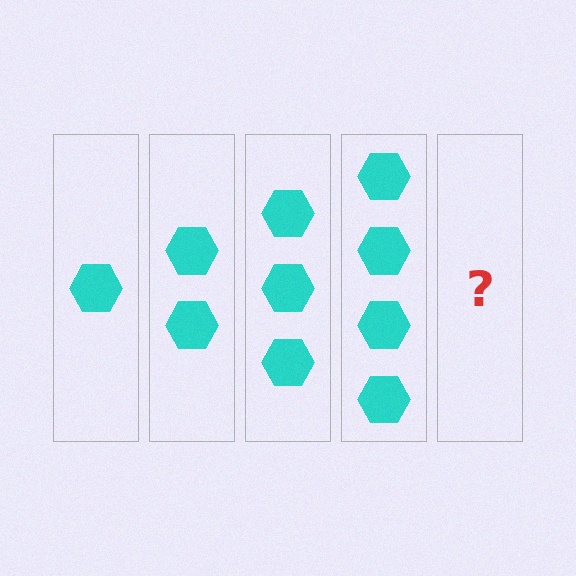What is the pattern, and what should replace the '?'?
The pattern is that each step adds one more hexagon. The '?' should be 5 hexagons.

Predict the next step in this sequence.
The next step is 5 hexagons.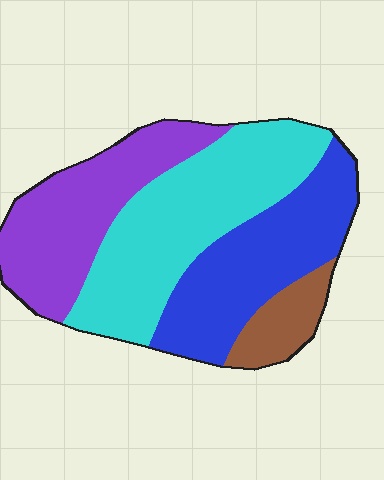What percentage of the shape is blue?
Blue covers about 30% of the shape.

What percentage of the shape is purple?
Purple takes up about one quarter (1/4) of the shape.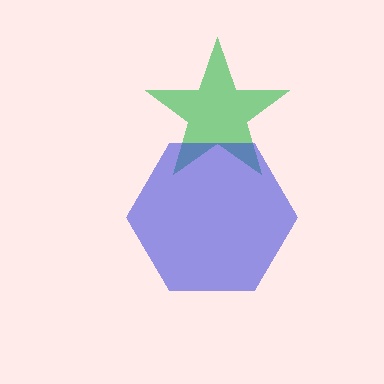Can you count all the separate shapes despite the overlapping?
Yes, there are 2 separate shapes.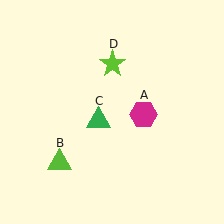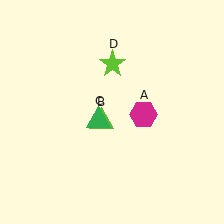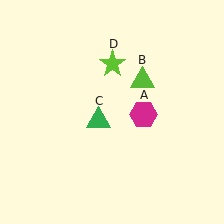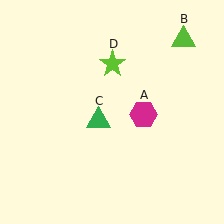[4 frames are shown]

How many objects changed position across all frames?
1 object changed position: lime triangle (object B).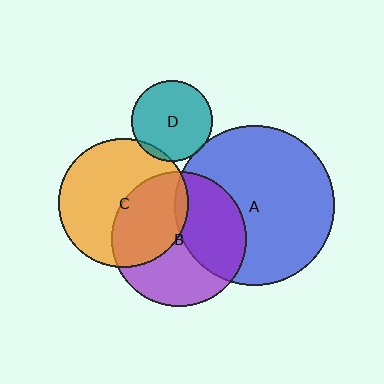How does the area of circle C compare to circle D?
Approximately 2.6 times.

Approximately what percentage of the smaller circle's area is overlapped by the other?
Approximately 40%.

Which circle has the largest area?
Circle A (blue).